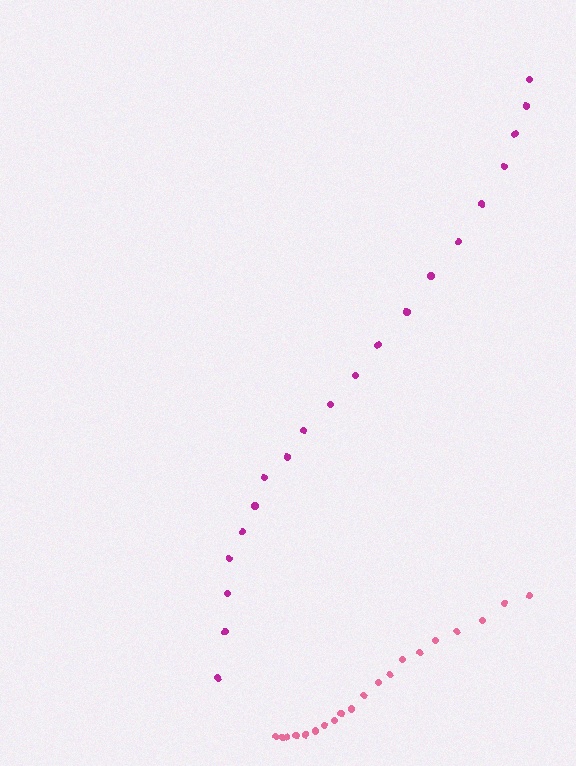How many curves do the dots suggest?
There are 2 distinct paths.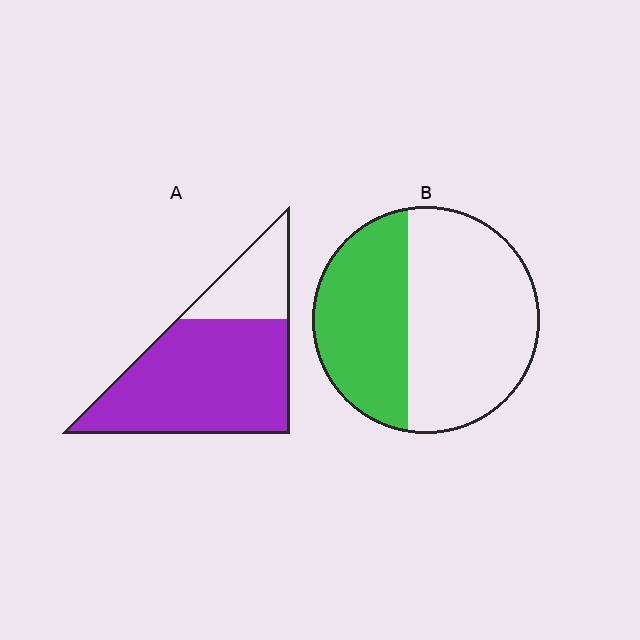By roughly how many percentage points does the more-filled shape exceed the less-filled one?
By roughly 35 percentage points (A over B).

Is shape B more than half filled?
No.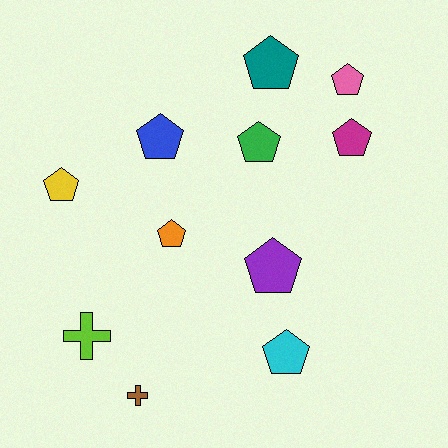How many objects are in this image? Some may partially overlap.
There are 11 objects.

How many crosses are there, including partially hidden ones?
There are 2 crosses.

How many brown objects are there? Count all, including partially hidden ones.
There is 1 brown object.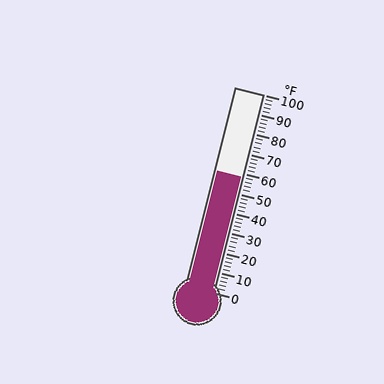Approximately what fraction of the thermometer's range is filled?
The thermometer is filled to approximately 60% of its range.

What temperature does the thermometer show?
The thermometer shows approximately 58°F.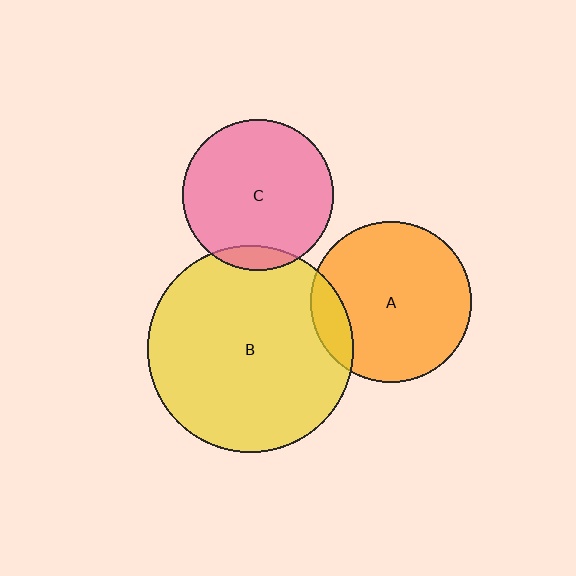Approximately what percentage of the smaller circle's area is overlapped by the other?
Approximately 15%.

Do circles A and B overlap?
Yes.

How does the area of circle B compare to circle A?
Approximately 1.7 times.